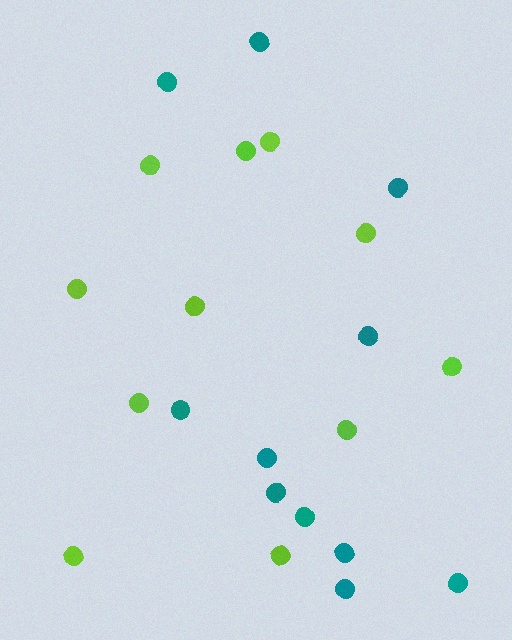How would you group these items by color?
There are 2 groups: one group of lime circles (11) and one group of teal circles (11).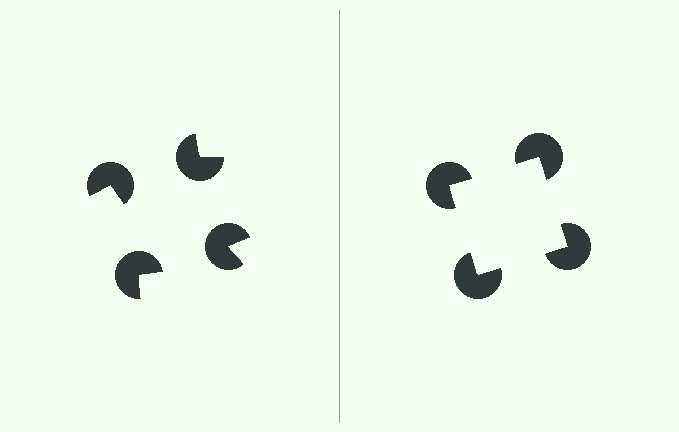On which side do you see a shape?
An illusory square appears on the right side. On the left side the wedge cuts are rotated, so no coherent shape forms.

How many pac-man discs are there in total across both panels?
8 — 4 on each side.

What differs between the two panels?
The pac-man discs are positioned identically on both sides; only the wedge orientations differ. On the right they align to a square; on the left they are misaligned.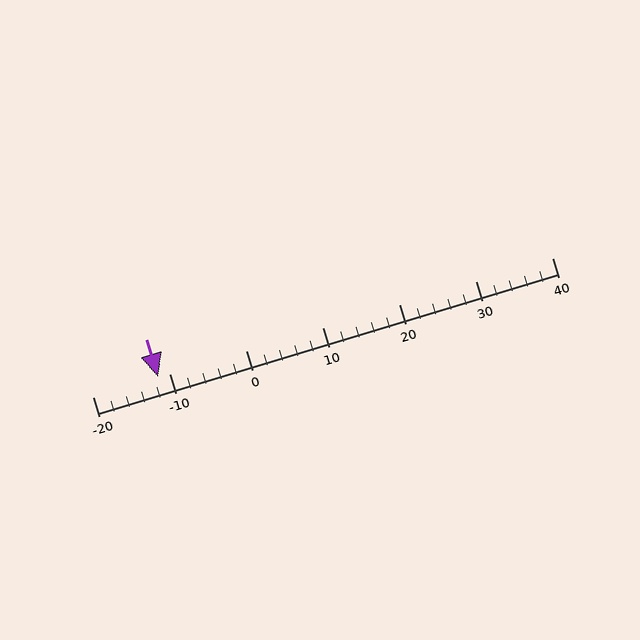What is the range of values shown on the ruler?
The ruler shows values from -20 to 40.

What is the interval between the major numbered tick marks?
The major tick marks are spaced 10 units apart.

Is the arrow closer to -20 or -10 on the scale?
The arrow is closer to -10.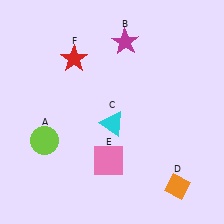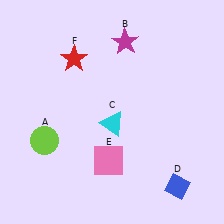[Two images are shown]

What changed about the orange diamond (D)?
In Image 1, D is orange. In Image 2, it changed to blue.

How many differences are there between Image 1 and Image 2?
There is 1 difference between the two images.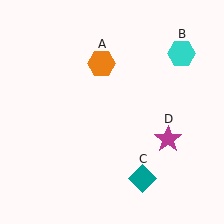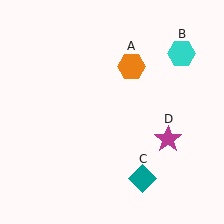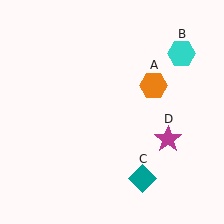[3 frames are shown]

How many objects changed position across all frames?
1 object changed position: orange hexagon (object A).